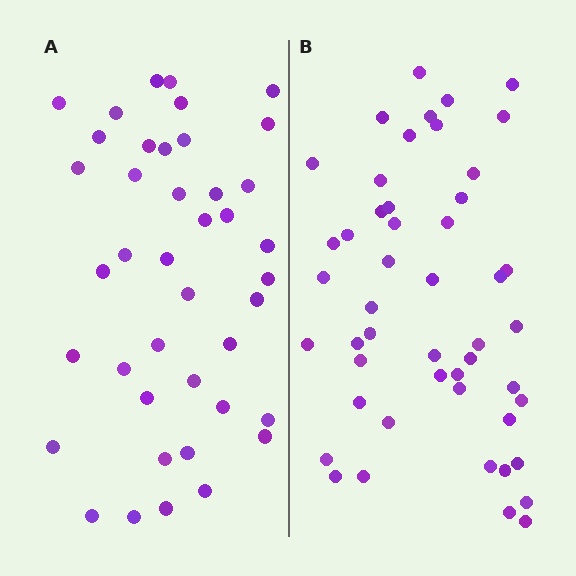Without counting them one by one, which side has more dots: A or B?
Region B (the right region) has more dots.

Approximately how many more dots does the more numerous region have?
Region B has roughly 8 or so more dots than region A.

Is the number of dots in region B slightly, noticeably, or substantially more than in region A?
Region B has only slightly more — the two regions are fairly close. The ratio is roughly 1.2 to 1.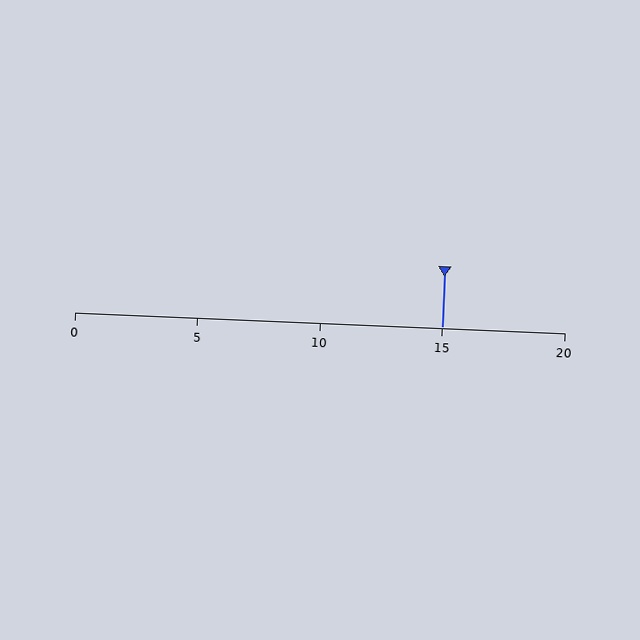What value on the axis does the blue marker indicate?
The marker indicates approximately 15.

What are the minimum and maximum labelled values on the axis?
The axis runs from 0 to 20.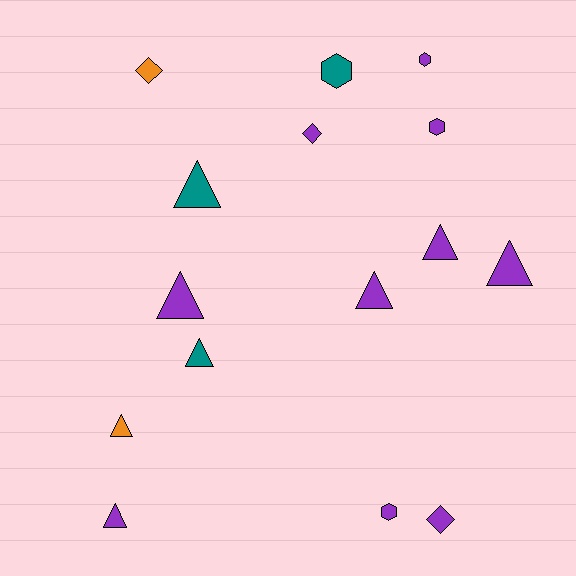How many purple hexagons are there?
There are 3 purple hexagons.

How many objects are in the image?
There are 15 objects.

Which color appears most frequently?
Purple, with 10 objects.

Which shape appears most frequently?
Triangle, with 8 objects.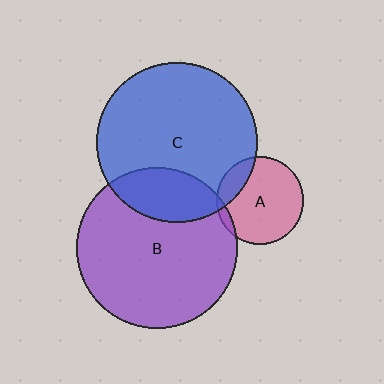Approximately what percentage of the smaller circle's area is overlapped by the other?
Approximately 5%.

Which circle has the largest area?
Circle B (purple).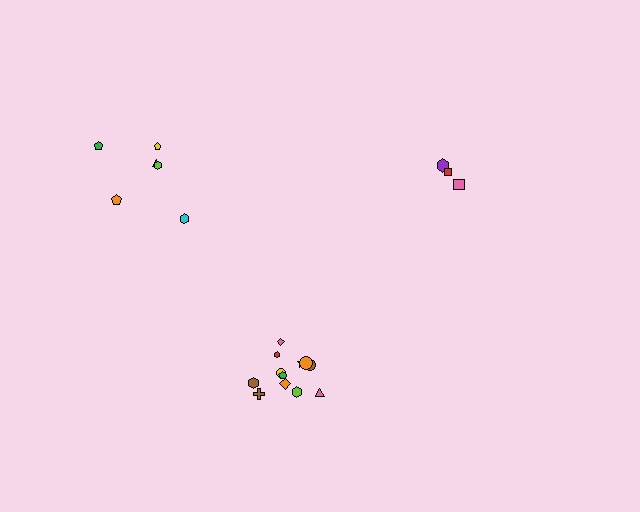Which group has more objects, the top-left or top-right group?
The top-left group.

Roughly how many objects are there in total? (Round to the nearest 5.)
Roughly 20 objects in total.